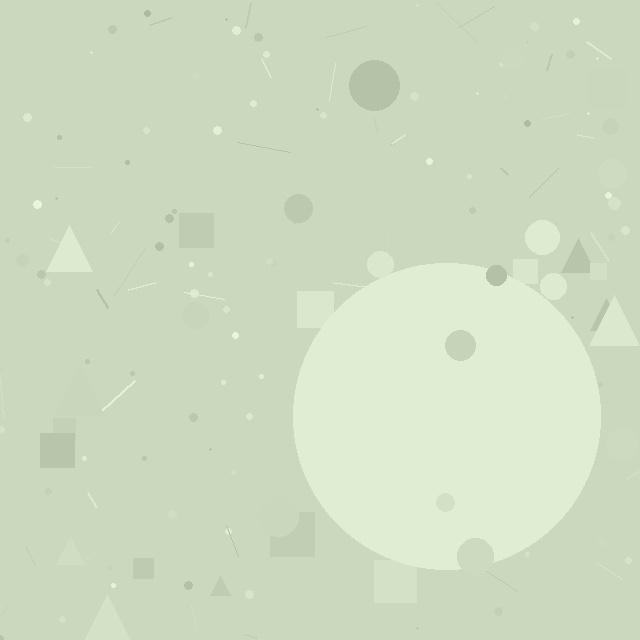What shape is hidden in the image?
A circle is hidden in the image.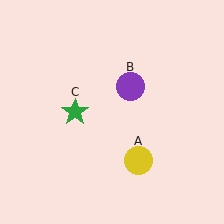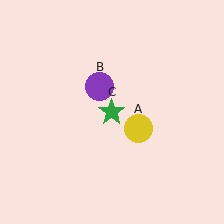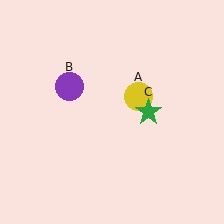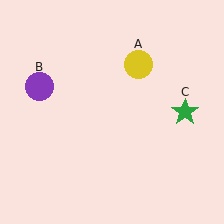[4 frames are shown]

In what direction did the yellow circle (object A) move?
The yellow circle (object A) moved up.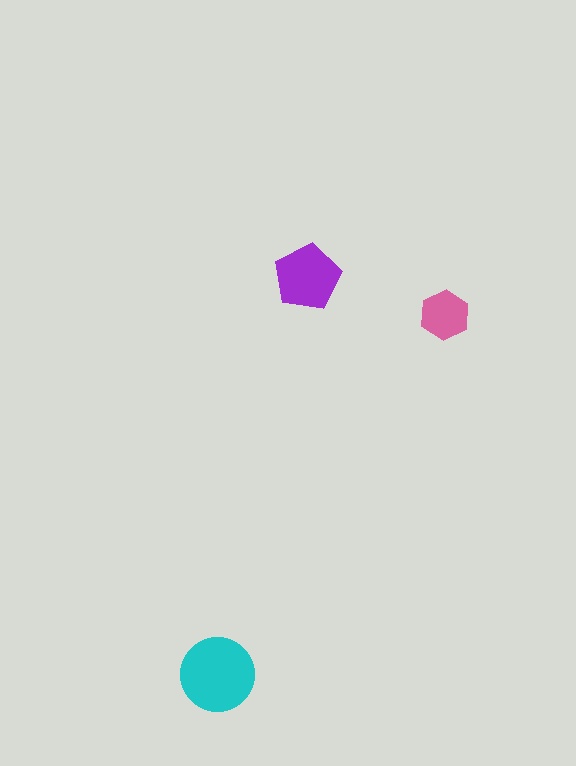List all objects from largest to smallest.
The cyan circle, the purple pentagon, the pink hexagon.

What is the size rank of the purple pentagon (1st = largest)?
2nd.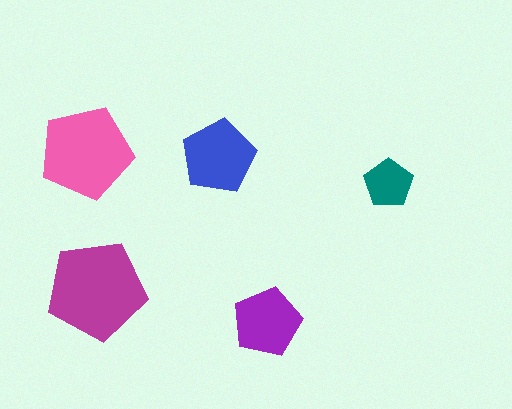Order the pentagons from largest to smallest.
the magenta one, the pink one, the blue one, the purple one, the teal one.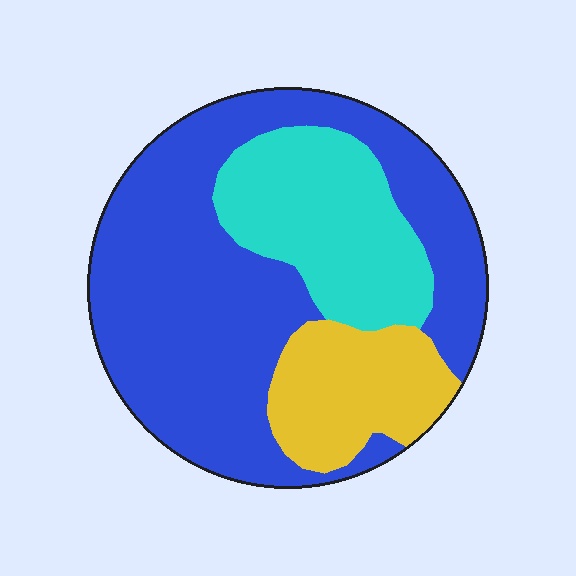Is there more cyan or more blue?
Blue.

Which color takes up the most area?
Blue, at roughly 60%.